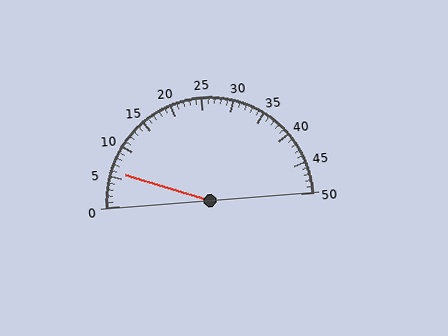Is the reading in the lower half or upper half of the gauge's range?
The reading is in the lower half of the range (0 to 50).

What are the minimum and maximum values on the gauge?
The gauge ranges from 0 to 50.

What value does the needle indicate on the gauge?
The needle indicates approximately 6.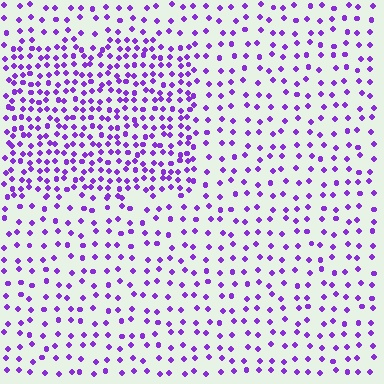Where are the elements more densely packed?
The elements are more densely packed inside the rectangle boundary.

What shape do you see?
I see a rectangle.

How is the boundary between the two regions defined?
The boundary is defined by a change in element density (approximately 2.1x ratio). All elements are the same color, size, and shape.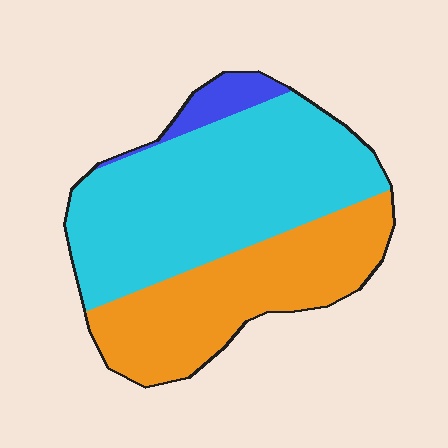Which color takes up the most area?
Cyan, at roughly 55%.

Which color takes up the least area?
Blue, at roughly 5%.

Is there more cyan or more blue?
Cyan.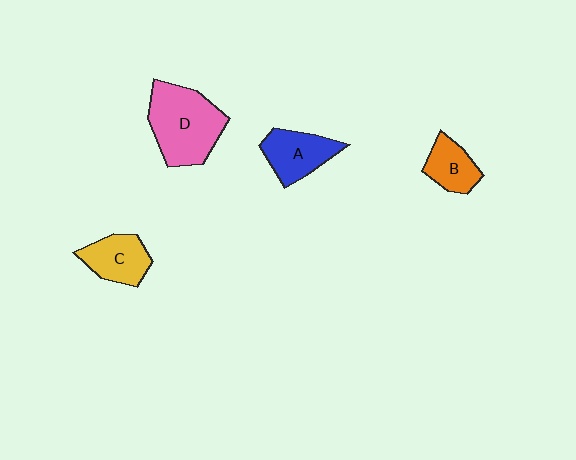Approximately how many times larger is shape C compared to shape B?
Approximately 1.2 times.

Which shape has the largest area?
Shape D (pink).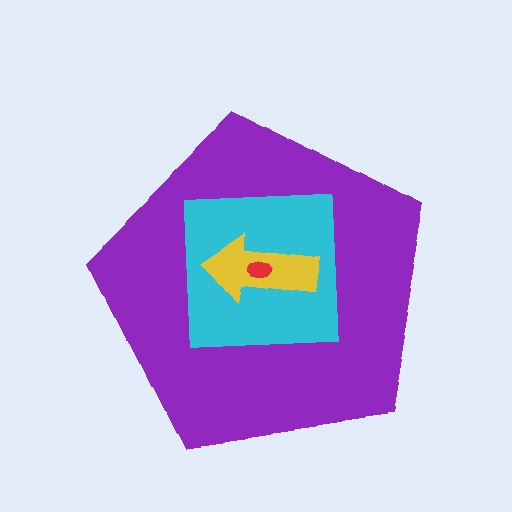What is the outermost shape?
The purple pentagon.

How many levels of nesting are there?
4.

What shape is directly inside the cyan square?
The yellow arrow.